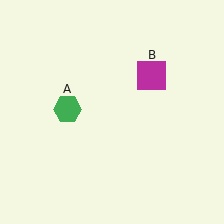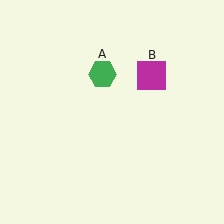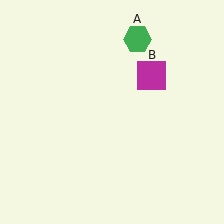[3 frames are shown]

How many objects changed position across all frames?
1 object changed position: green hexagon (object A).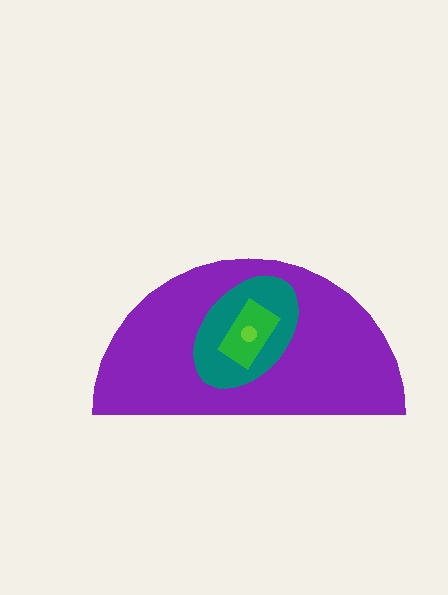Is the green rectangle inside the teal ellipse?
Yes.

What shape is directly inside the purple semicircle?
The teal ellipse.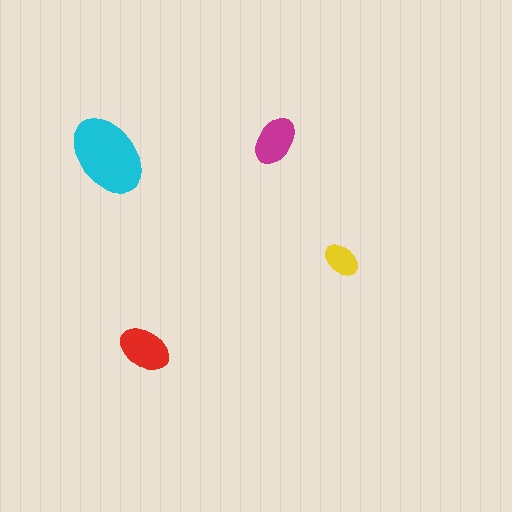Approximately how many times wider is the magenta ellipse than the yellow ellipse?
About 1.5 times wider.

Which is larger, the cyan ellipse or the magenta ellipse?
The cyan one.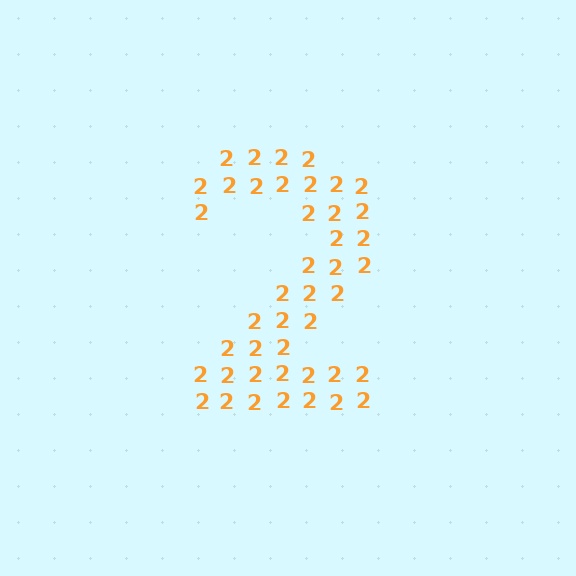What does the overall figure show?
The overall figure shows the digit 2.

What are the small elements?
The small elements are digit 2's.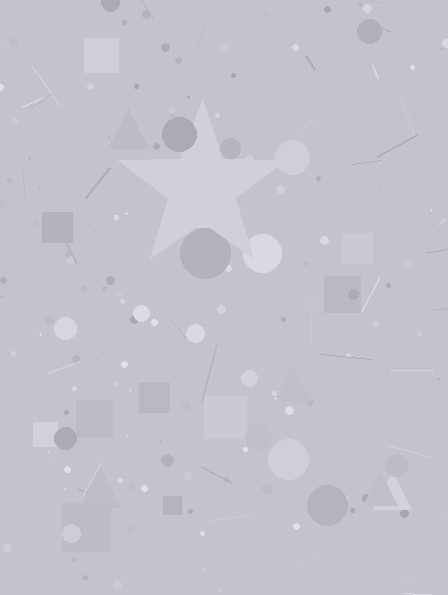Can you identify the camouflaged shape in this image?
The camouflaged shape is a star.